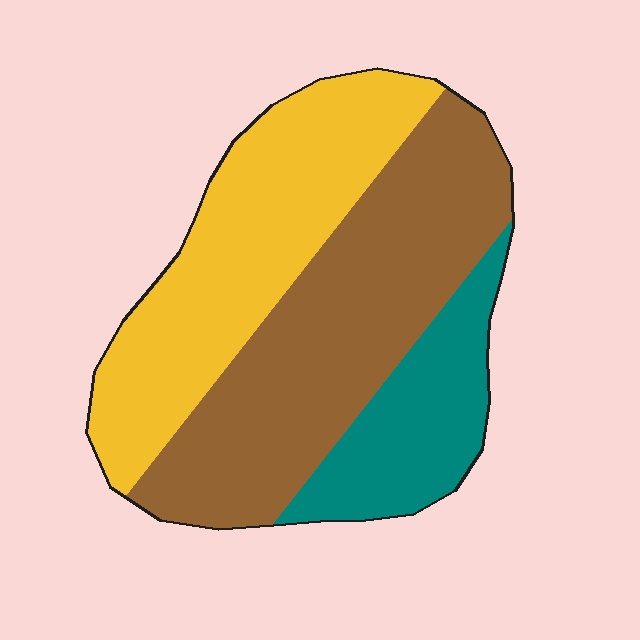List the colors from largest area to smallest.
From largest to smallest: brown, yellow, teal.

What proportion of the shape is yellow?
Yellow covers around 35% of the shape.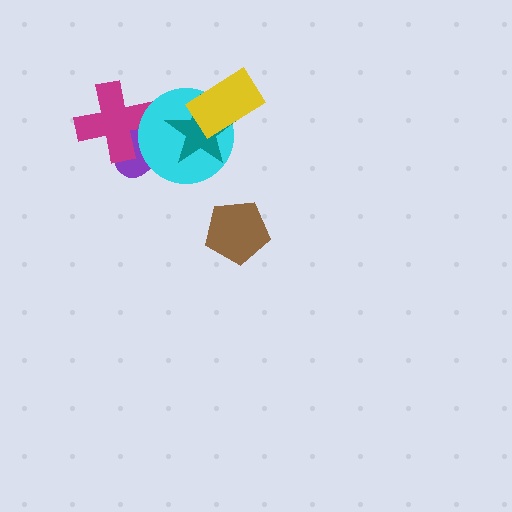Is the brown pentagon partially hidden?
No, no other shape covers it.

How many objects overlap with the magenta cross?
2 objects overlap with the magenta cross.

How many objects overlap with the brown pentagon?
0 objects overlap with the brown pentagon.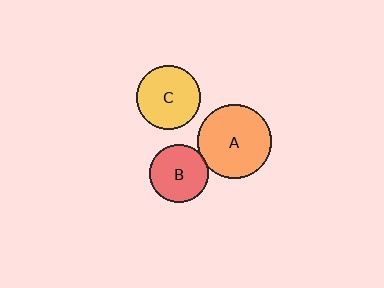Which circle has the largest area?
Circle A (orange).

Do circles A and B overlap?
Yes.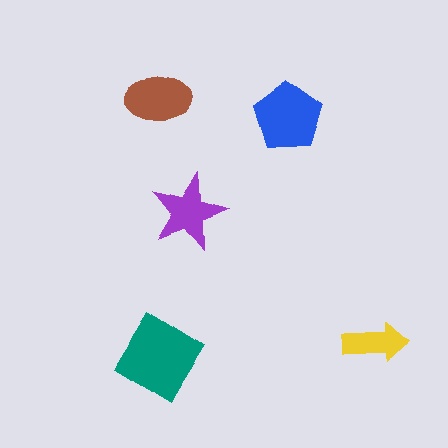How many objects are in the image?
There are 5 objects in the image.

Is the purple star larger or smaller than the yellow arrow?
Larger.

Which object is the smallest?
The yellow arrow.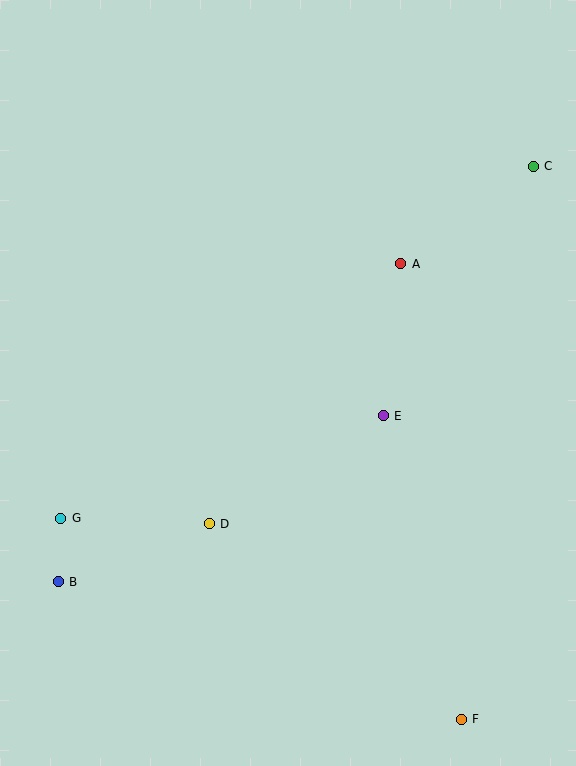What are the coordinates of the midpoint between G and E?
The midpoint between G and E is at (222, 467).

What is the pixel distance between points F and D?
The distance between F and D is 319 pixels.